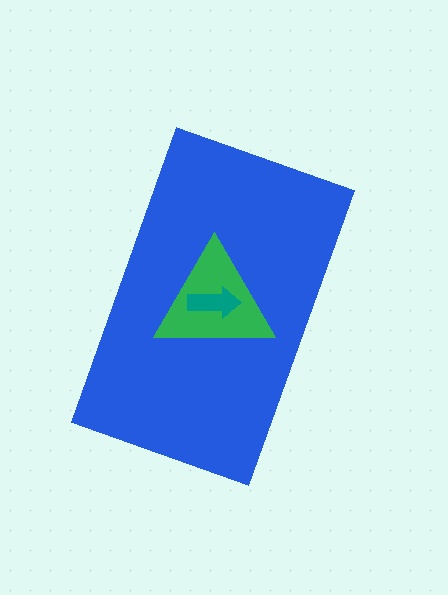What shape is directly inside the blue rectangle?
The green triangle.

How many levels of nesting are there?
3.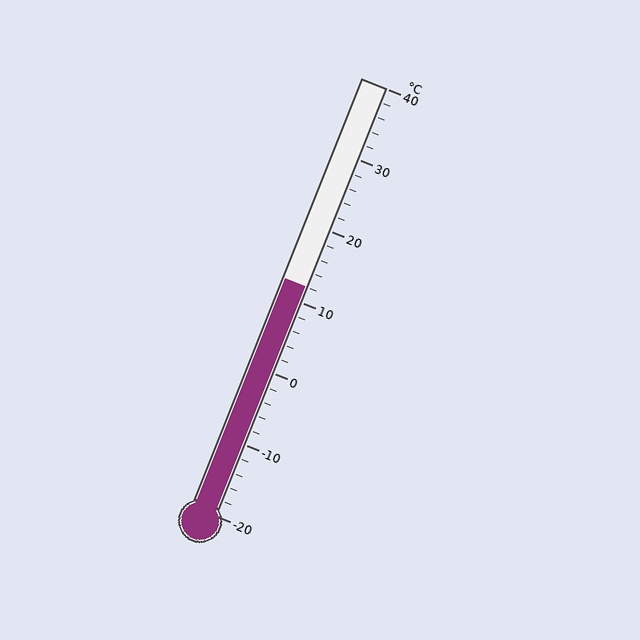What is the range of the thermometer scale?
The thermometer scale ranges from -20°C to 40°C.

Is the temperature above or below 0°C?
The temperature is above 0°C.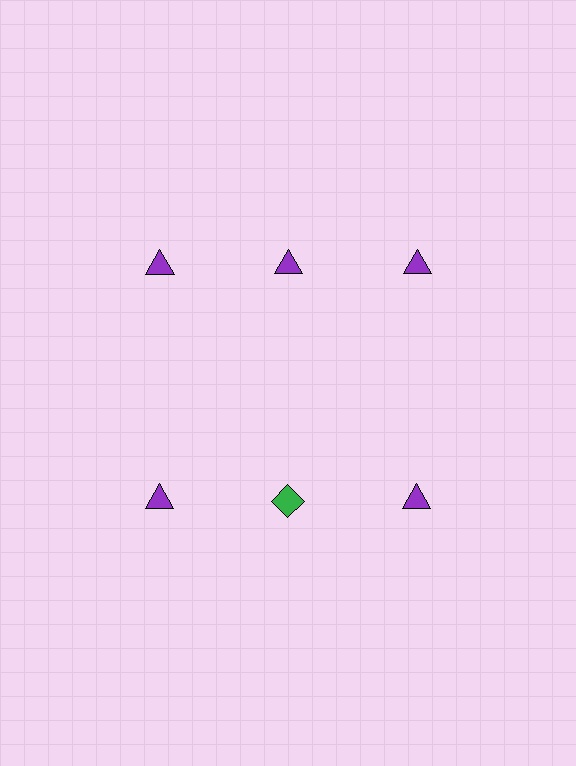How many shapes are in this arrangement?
There are 6 shapes arranged in a grid pattern.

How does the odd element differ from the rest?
It differs in both color (green instead of purple) and shape (diamond instead of triangle).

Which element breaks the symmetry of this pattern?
The green diamond in the second row, second from left column breaks the symmetry. All other shapes are purple triangles.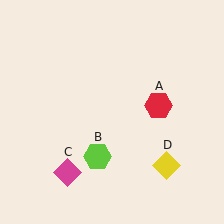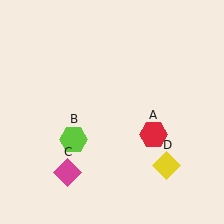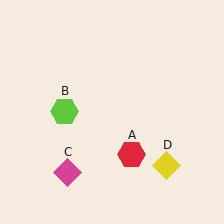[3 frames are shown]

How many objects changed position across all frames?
2 objects changed position: red hexagon (object A), lime hexagon (object B).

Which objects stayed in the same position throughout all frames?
Magenta diamond (object C) and yellow diamond (object D) remained stationary.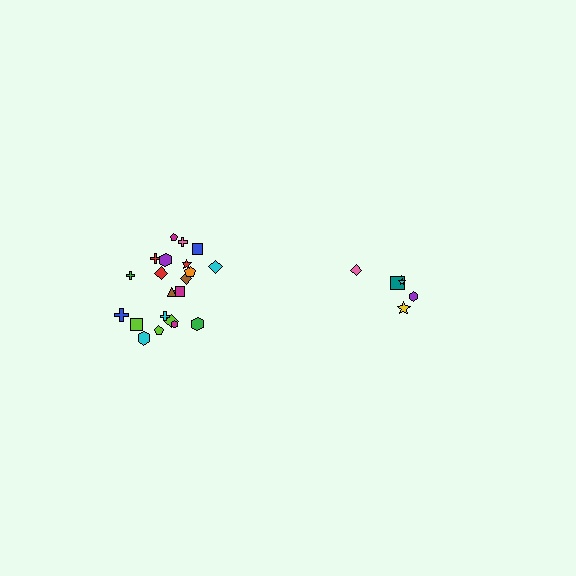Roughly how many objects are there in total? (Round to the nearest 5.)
Roughly 30 objects in total.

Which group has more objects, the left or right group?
The left group.